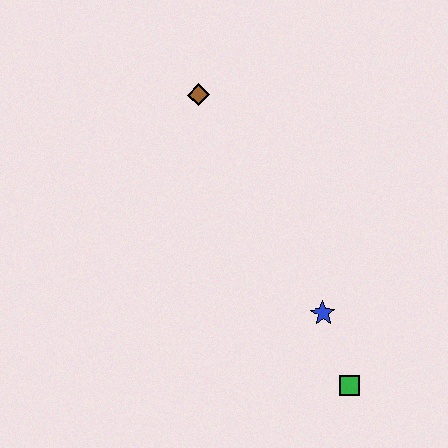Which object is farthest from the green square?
The brown diamond is farthest from the green square.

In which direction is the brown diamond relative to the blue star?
The brown diamond is above the blue star.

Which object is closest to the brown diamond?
The blue star is closest to the brown diamond.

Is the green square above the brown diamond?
No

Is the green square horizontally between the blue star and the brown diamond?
No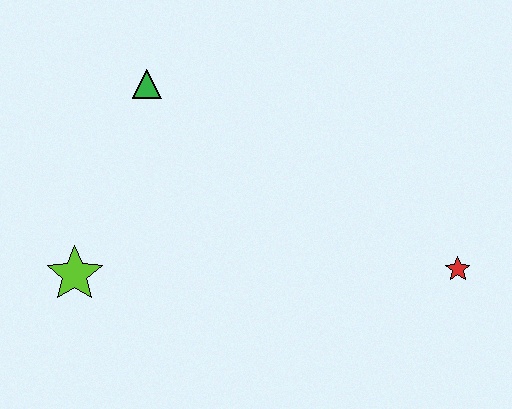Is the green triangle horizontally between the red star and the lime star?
Yes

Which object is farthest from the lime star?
The red star is farthest from the lime star.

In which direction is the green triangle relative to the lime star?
The green triangle is above the lime star.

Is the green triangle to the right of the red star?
No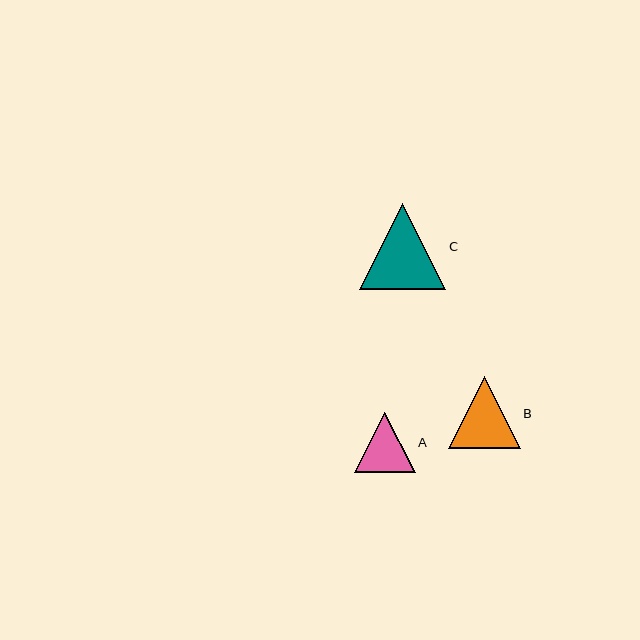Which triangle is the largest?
Triangle C is the largest with a size of approximately 86 pixels.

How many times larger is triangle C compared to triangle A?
Triangle C is approximately 1.4 times the size of triangle A.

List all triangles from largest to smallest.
From largest to smallest: C, B, A.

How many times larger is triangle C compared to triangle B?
Triangle C is approximately 1.2 times the size of triangle B.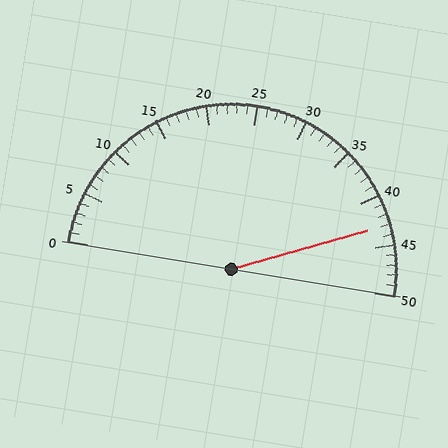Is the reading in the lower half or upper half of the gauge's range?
The reading is in the upper half of the range (0 to 50).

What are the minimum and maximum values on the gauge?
The gauge ranges from 0 to 50.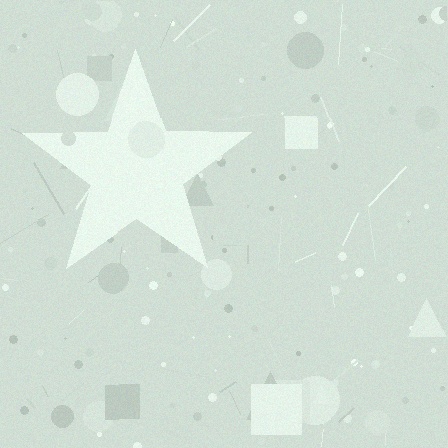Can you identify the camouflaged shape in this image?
The camouflaged shape is a star.